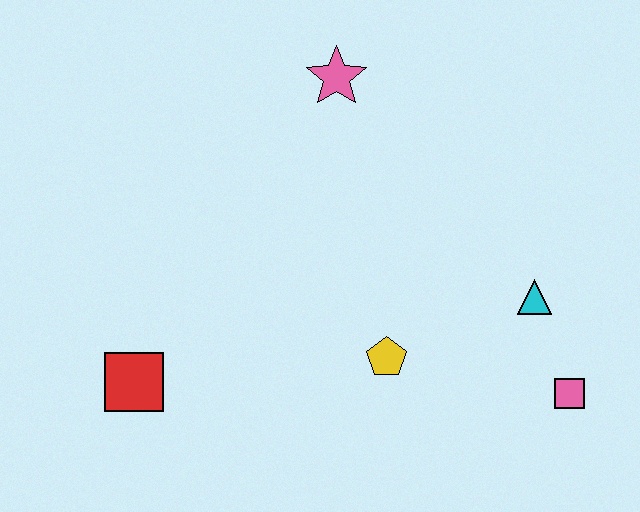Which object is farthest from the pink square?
The red square is farthest from the pink square.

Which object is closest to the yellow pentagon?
The cyan triangle is closest to the yellow pentagon.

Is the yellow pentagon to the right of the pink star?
Yes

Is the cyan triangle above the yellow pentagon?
Yes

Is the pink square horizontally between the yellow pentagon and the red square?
No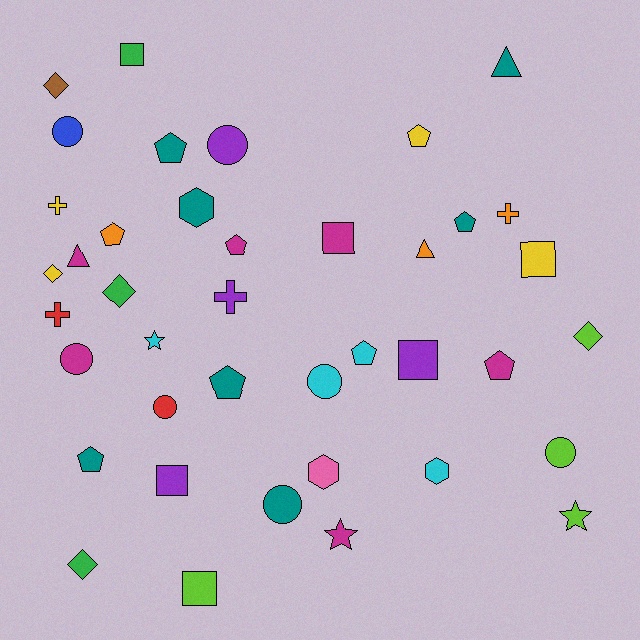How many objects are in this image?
There are 40 objects.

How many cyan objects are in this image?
There are 4 cyan objects.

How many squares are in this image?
There are 6 squares.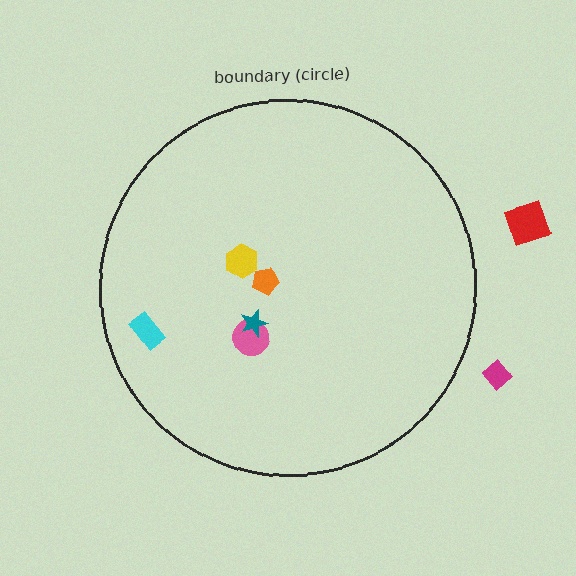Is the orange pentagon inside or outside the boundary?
Inside.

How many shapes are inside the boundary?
5 inside, 2 outside.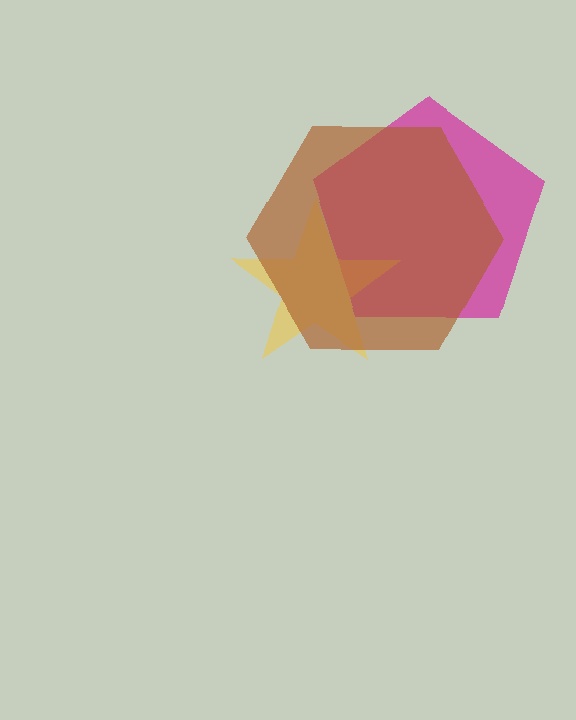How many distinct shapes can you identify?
There are 3 distinct shapes: a magenta pentagon, a yellow star, a brown hexagon.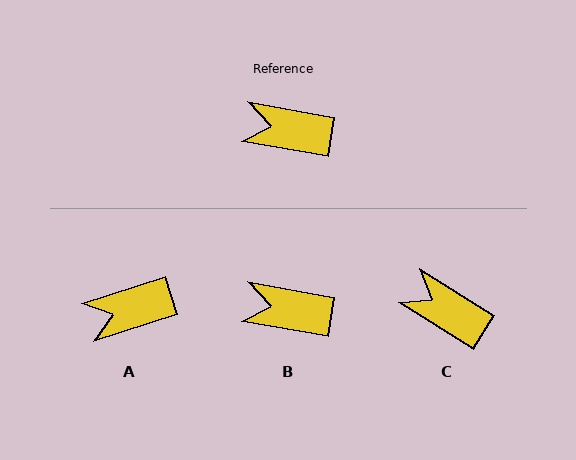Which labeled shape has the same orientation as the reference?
B.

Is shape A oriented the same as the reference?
No, it is off by about 28 degrees.